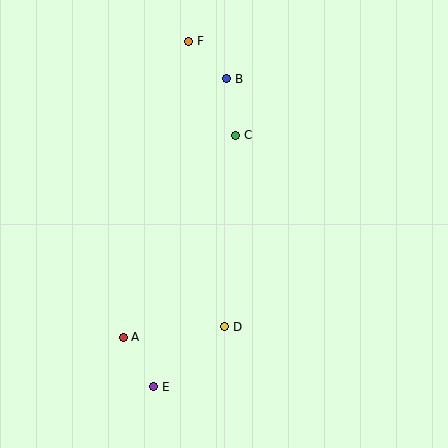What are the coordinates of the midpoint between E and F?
The midpoint between E and F is at (171, 214).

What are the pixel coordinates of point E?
Point E is at (154, 387).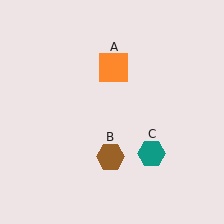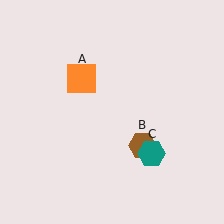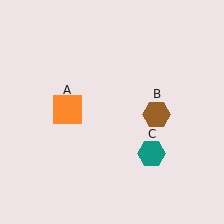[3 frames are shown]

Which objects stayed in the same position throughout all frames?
Teal hexagon (object C) remained stationary.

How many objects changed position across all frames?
2 objects changed position: orange square (object A), brown hexagon (object B).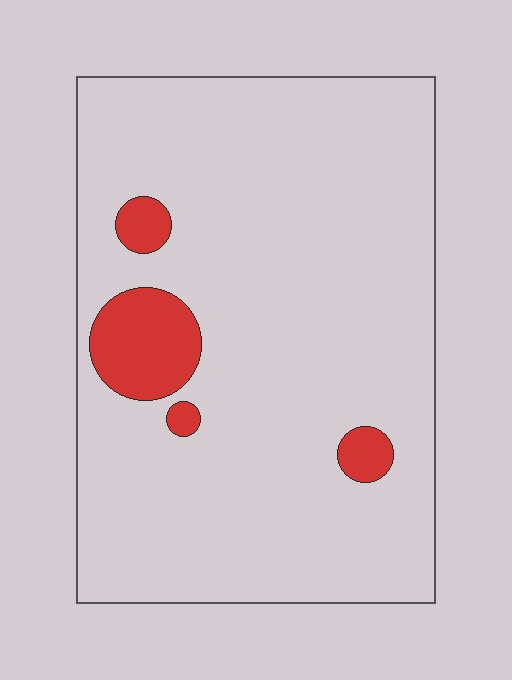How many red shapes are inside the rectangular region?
4.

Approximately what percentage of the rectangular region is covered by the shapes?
Approximately 10%.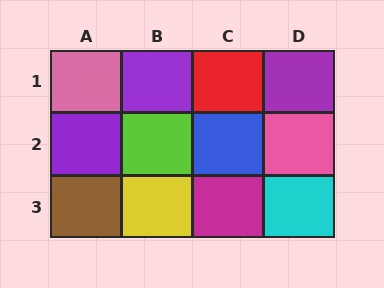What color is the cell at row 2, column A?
Purple.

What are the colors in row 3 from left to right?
Brown, yellow, magenta, cyan.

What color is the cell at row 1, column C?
Red.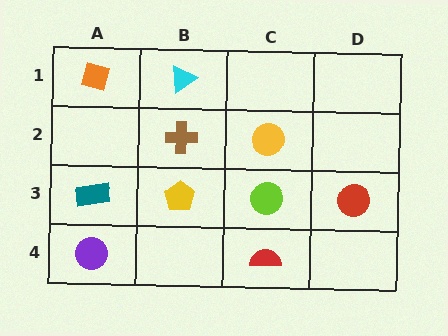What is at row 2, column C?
A yellow circle.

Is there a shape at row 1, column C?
No, that cell is empty.